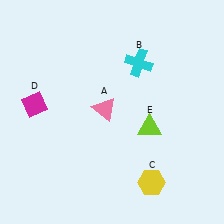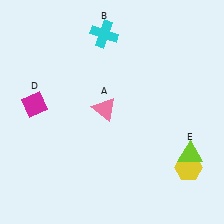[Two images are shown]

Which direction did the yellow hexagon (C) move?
The yellow hexagon (C) moved right.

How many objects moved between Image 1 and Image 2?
3 objects moved between the two images.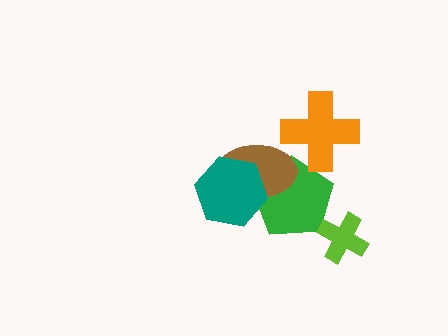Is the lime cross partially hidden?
No, no other shape covers it.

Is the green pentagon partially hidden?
Yes, it is partially covered by another shape.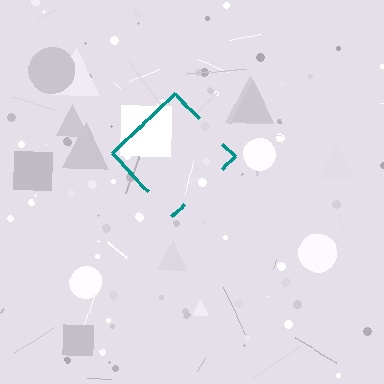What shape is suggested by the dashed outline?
The dashed outline suggests a diamond.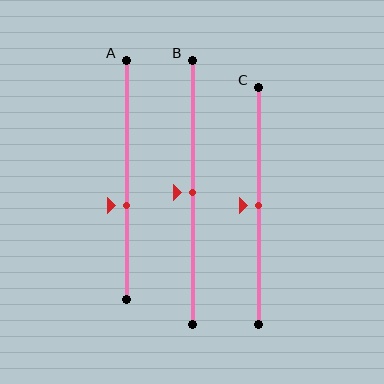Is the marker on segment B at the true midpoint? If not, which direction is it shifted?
Yes, the marker on segment B is at the true midpoint.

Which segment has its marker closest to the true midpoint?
Segment B has its marker closest to the true midpoint.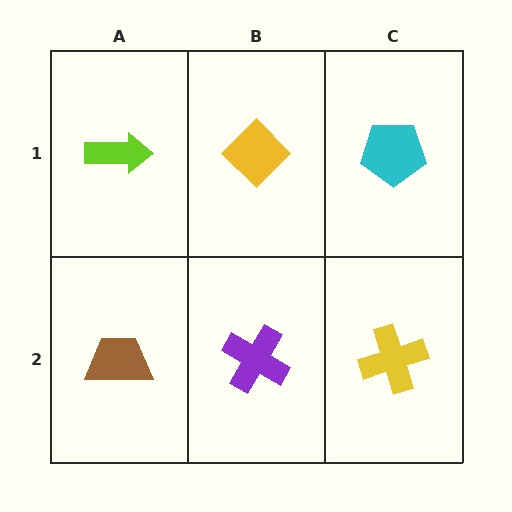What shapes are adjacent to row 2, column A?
A lime arrow (row 1, column A), a purple cross (row 2, column B).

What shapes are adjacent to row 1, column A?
A brown trapezoid (row 2, column A), a yellow diamond (row 1, column B).